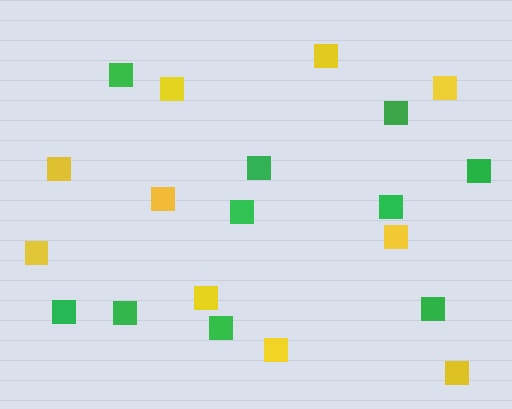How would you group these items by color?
There are 2 groups: one group of green squares (10) and one group of yellow squares (10).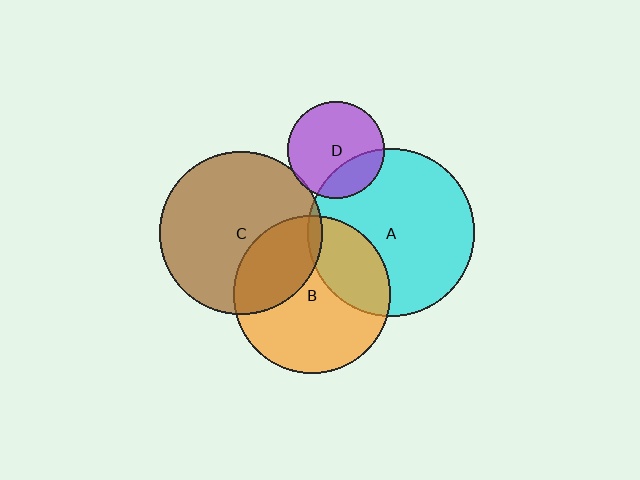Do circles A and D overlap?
Yes.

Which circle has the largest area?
Circle A (cyan).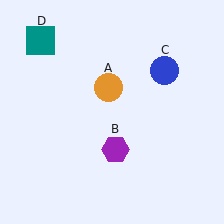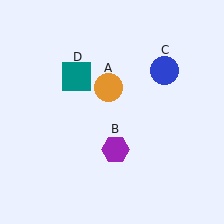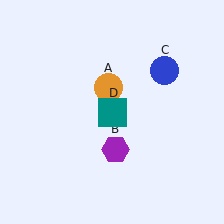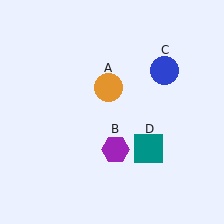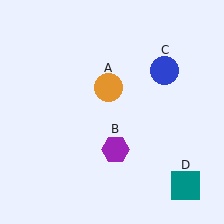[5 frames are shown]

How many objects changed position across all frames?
1 object changed position: teal square (object D).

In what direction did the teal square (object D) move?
The teal square (object D) moved down and to the right.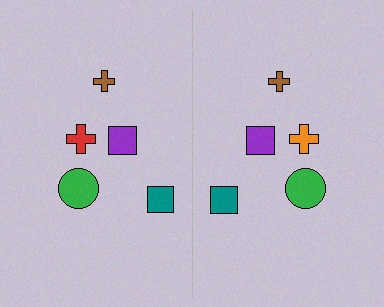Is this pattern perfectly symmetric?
No, the pattern is not perfectly symmetric. The orange cross on the right side breaks the symmetry — its mirror counterpart is red.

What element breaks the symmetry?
The orange cross on the right side breaks the symmetry — its mirror counterpart is red.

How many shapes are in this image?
There are 10 shapes in this image.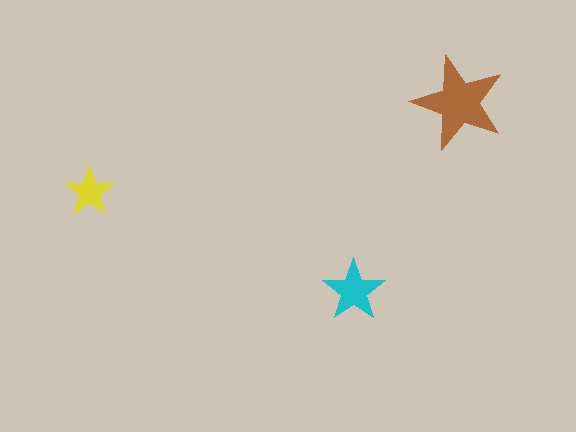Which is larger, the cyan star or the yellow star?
The cyan one.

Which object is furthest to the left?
The yellow star is leftmost.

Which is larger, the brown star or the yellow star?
The brown one.